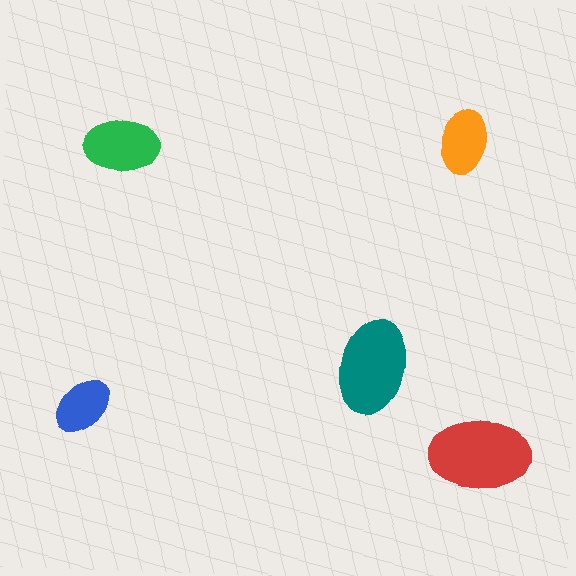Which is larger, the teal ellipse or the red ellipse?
The red one.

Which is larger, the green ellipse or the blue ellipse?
The green one.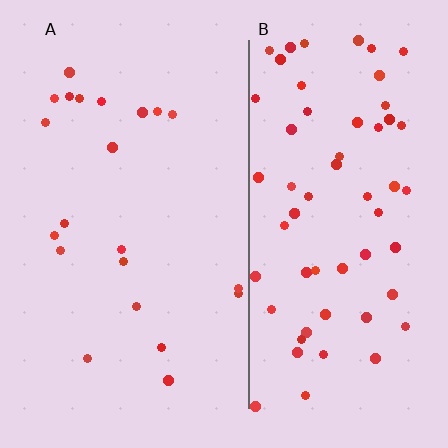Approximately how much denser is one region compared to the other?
Approximately 2.9× — region B over region A.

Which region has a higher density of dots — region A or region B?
B (the right).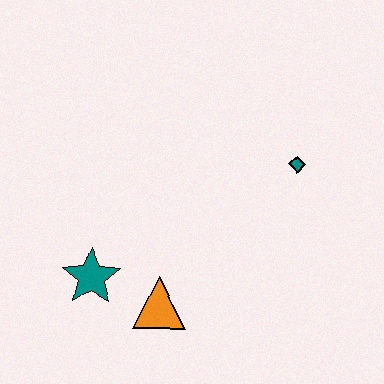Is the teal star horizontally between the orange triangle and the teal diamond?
No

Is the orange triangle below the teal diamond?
Yes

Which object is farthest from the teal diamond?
The teal star is farthest from the teal diamond.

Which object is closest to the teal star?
The orange triangle is closest to the teal star.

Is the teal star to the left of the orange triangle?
Yes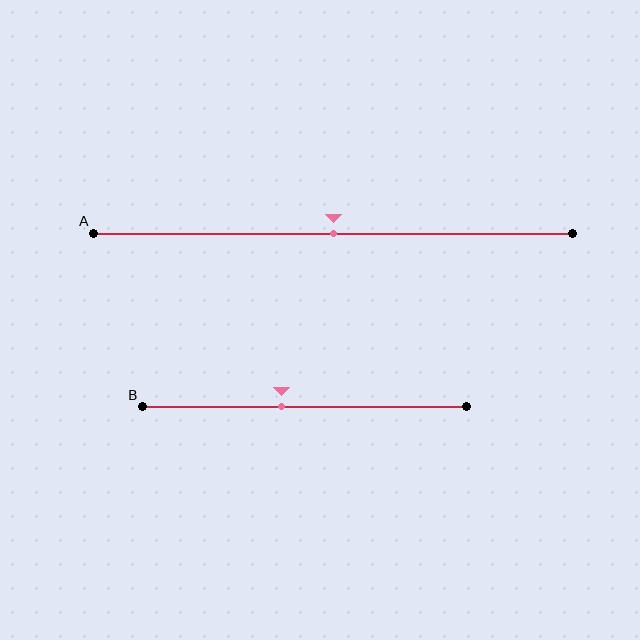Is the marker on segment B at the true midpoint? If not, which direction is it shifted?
No, the marker on segment B is shifted to the left by about 7% of the segment length.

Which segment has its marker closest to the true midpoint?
Segment A has its marker closest to the true midpoint.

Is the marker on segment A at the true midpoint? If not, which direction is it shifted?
Yes, the marker on segment A is at the true midpoint.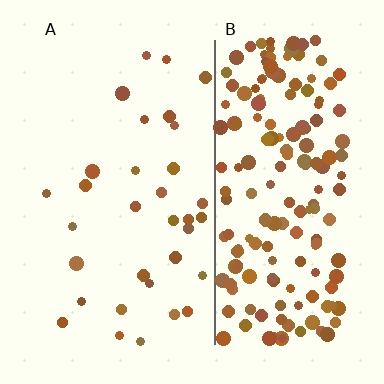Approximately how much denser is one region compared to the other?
Approximately 5.4× — region B over region A.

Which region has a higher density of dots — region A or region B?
B (the right).